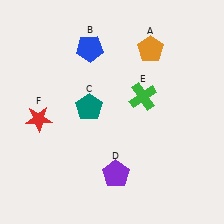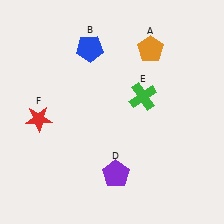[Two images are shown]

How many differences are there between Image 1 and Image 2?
There is 1 difference between the two images.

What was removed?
The teal pentagon (C) was removed in Image 2.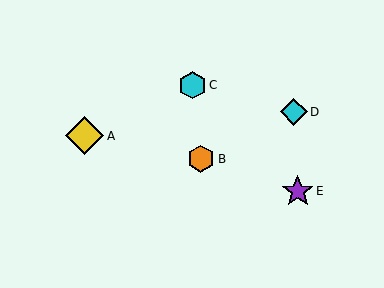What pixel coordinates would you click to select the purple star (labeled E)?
Click at (298, 191) to select the purple star E.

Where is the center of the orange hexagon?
The center of the orange hexagon is at (201, 159).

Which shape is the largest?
The yellow diamond (labeled A) is the largest.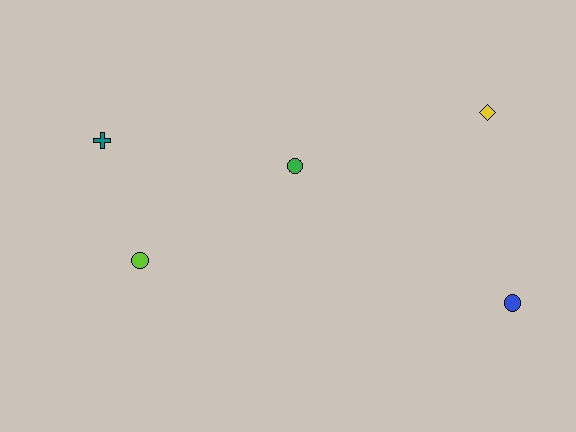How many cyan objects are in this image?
There are no cyan objects.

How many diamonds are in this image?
There is 1 diamond.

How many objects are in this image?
There are 5 objects.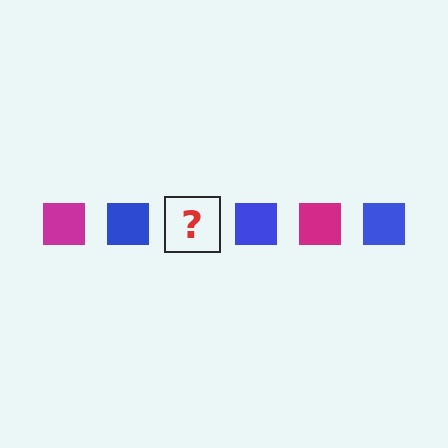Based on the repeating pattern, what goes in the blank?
The blank should be a magenta square.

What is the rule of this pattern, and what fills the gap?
The rule is that the pattern cycles through magenta, blue squares. The gap should be filled with a magenta square.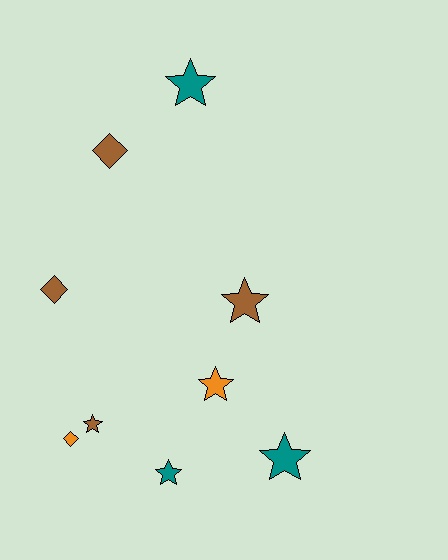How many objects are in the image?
There are 9 objects.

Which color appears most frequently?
Brown, with 4 objects.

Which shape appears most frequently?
Star, with 6 objects.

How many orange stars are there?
There is 1 orange star.